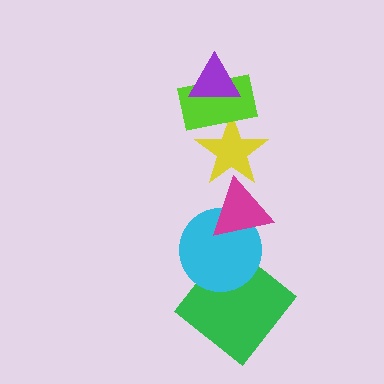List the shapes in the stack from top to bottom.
From top to bottom: the purple triangle, the lime rectangle, the yellow star, the magenta triangle, the cyan circle, the green diamond.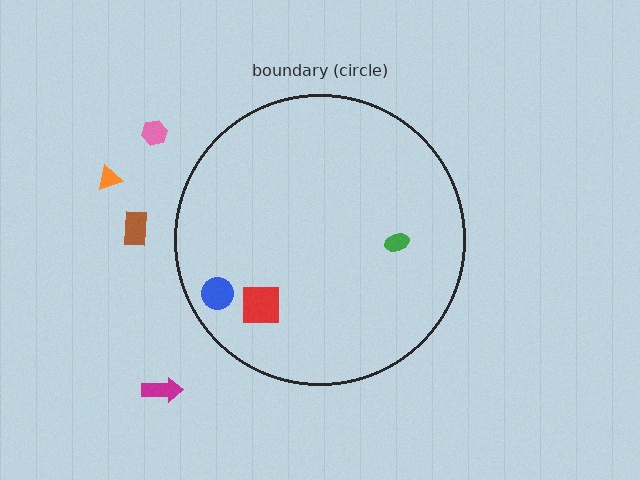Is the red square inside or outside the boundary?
Inside.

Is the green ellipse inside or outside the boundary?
Inside.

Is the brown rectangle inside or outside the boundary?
Outside.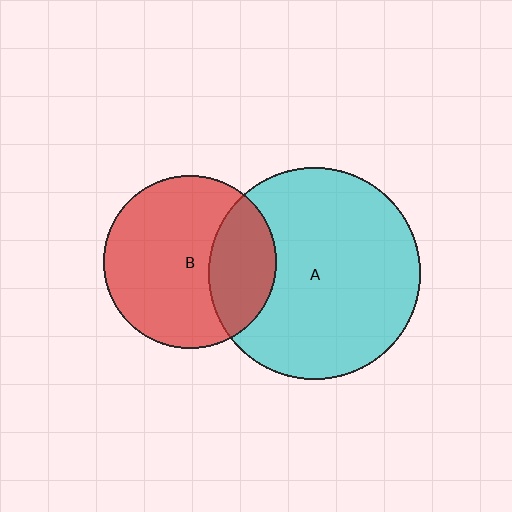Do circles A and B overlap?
Yes.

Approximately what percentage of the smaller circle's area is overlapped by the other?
Approximately 30%.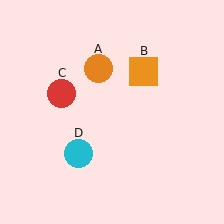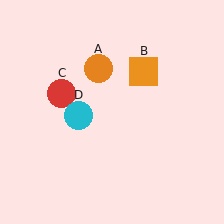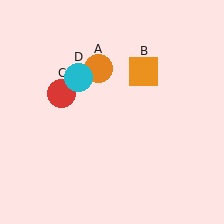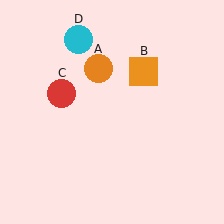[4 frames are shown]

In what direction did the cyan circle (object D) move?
The cyan circle (object D) moved up.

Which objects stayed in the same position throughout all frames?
Orange circle (object A) and orange square (object B) and red circle (object C) remained stationary.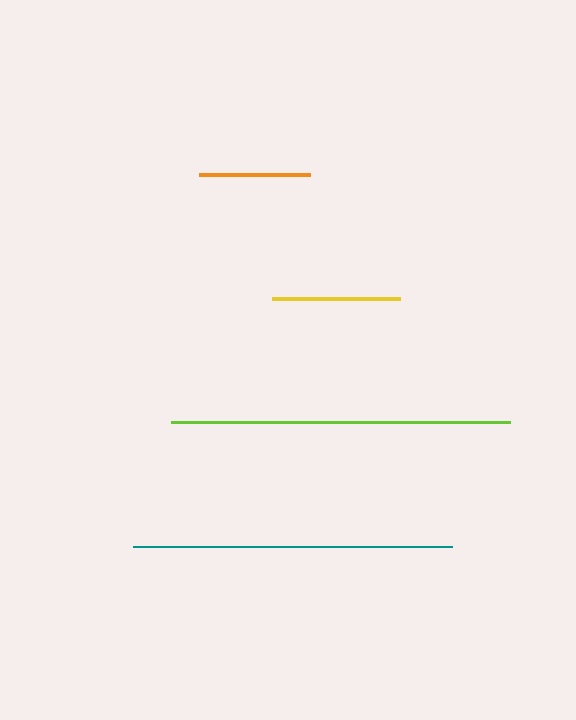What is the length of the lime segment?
The lime segment is approximately 339 pixels long.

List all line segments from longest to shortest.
From longest to shortest: lime, teal, yellow, orange.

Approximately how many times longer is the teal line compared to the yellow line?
The teal line is approximately 2.5 times the length of the yellow line.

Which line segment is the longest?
The lime line is the longest at approximately 339 pixels.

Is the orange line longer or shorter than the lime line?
The lime line is longer than the orange line.